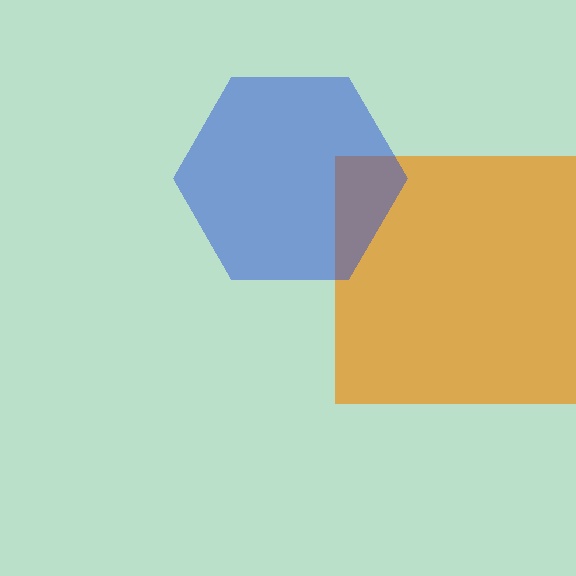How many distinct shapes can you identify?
There are 2 distinct shapes: an orange square, a blue hexagon.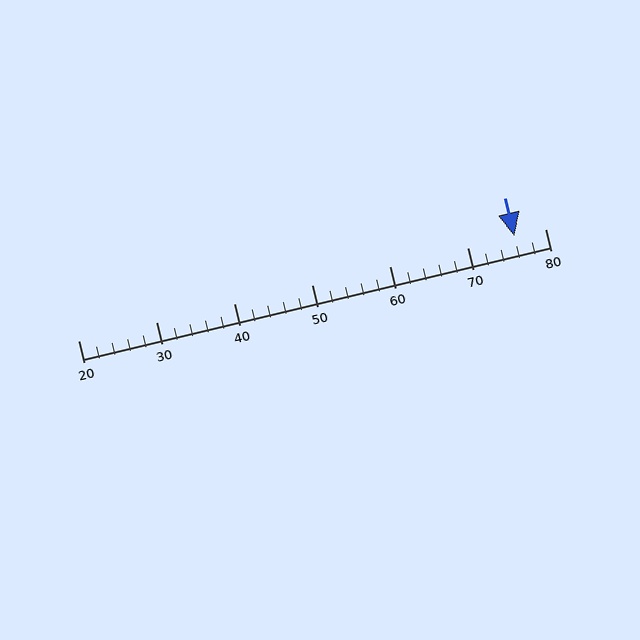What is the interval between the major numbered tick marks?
The major tick marks are spaced 10 units apart.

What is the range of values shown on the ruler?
The ruler shows values from 20 to 80.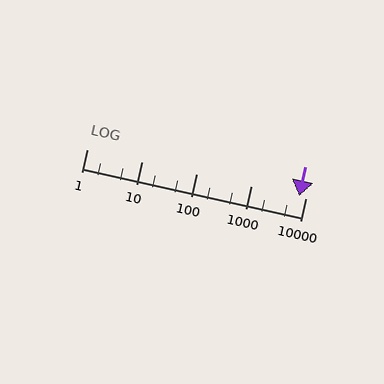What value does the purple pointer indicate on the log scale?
The pointer indicates approximately 7600.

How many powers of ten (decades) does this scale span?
The scale spans 4 decades, from 1 to 10000.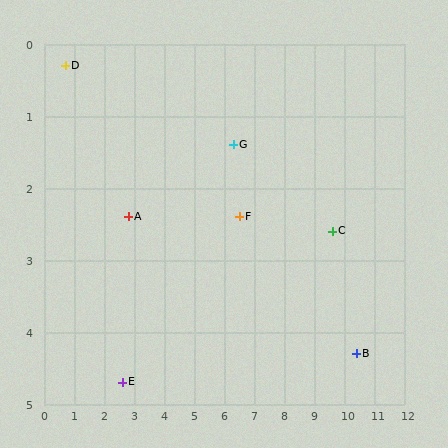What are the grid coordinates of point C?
Point C is at approximately (9.6, 2.6).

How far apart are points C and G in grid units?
Points C and G are about 3.5 grid units apart.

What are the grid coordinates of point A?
Point A is at approximately (2.8, 2.4).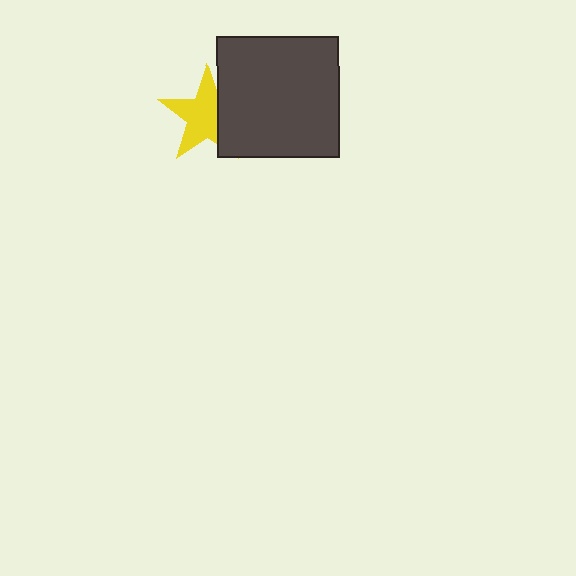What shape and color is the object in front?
The object in front is a dark gray square.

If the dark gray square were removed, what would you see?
You would see the complete yellow star.